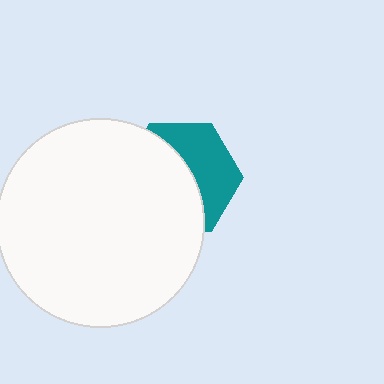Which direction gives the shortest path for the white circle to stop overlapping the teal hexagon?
Moving left gives the shortest separation.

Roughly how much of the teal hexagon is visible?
A small part of it is visible (roughly 43%).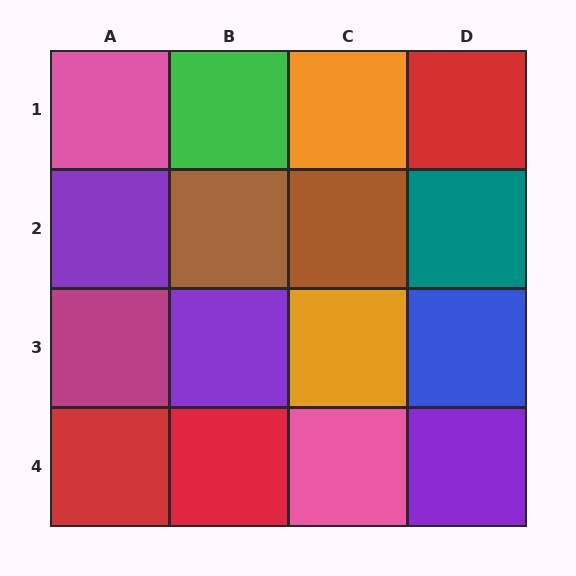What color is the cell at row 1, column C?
Orange.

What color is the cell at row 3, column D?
Blue.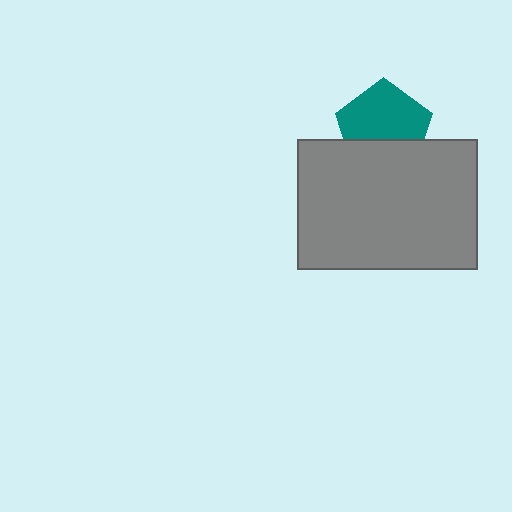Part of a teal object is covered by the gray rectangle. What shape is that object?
It is a pentagon.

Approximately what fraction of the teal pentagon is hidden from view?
Roughly 35% of the teal pentagon is hidden behind the gray rectangle.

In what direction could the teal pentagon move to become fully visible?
The teal pentagon could move up. That would shift it out from behind the gray rectangle entirely.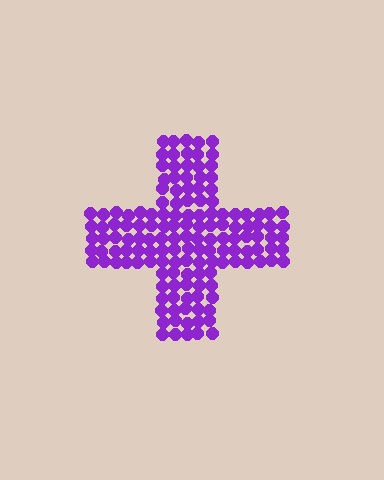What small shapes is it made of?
It is made of small circles.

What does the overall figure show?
The overall figure shows a cross.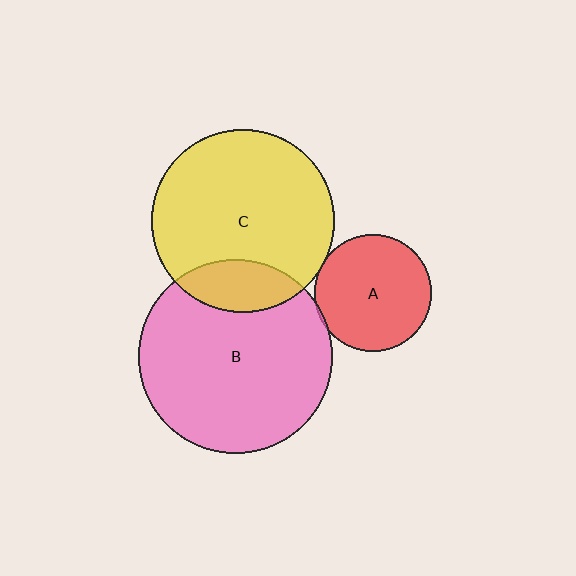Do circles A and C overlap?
Yes.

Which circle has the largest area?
Circle B (pink).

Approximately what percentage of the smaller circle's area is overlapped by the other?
Approximately 5%.